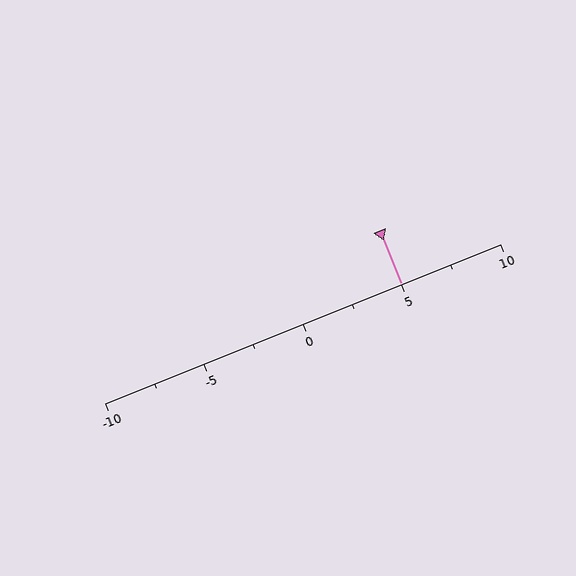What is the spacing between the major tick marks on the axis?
The major ticks are spaced 5 apart.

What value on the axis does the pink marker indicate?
The marker indicates approximately 5.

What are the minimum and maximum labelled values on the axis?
The axis runs from -10 to 10.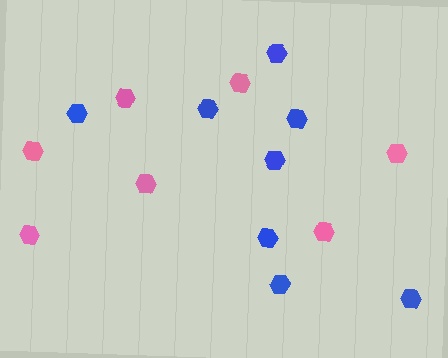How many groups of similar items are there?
There are 2 groups: one group of blue hexagons (8) and one group of pink hexagons (7).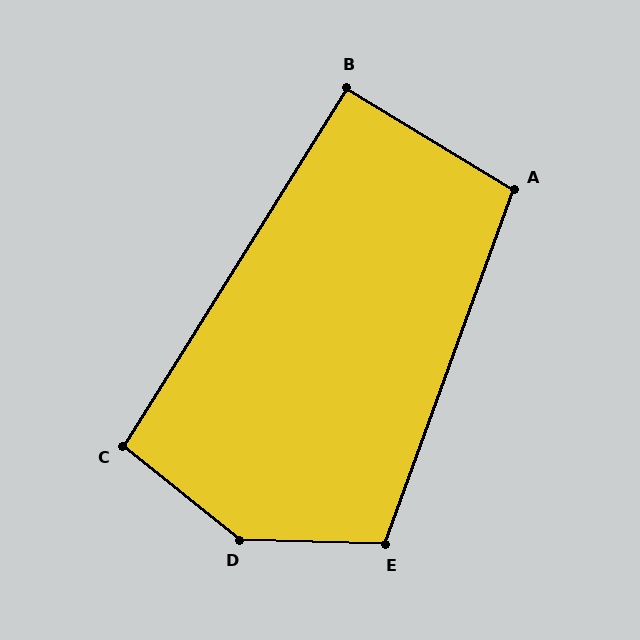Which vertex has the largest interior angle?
D, at approximately 143 degrees.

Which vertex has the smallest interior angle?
B, at approximately 91 degrees.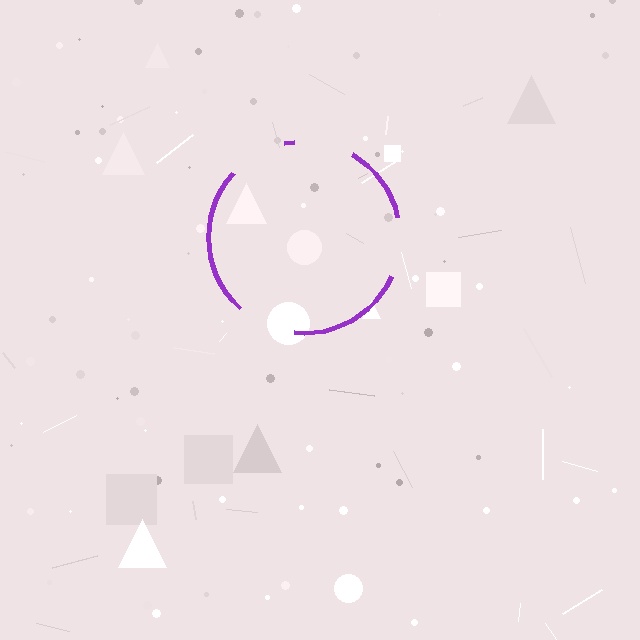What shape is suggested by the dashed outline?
The dashed outline suggests a circle.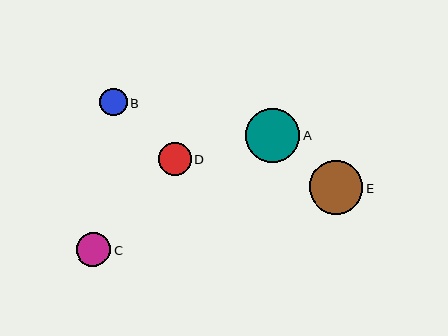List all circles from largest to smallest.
From largest to smallest: A, E, C, D, B.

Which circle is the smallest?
Circle B is the smallest with a size of approximately 27 pixels.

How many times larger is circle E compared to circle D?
Circle E is approximately 1.6 times the size of circle D.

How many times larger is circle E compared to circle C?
Circle E is approximately 1.5 times the size of circle C.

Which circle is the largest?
Circle A is the largest with a size of approximately 55 pixels.